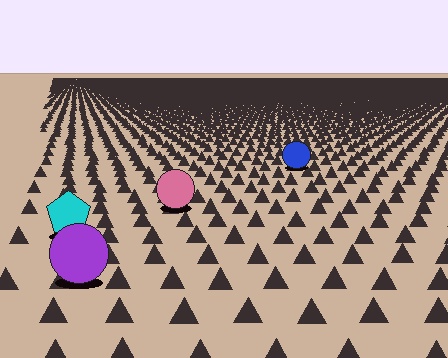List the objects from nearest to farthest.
From nearest to farthest: the purple circle, the cyan pentagon, the pink circle, the blue circle.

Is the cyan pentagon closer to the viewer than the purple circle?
No. The purple circle is closer — you can tell from the texture gradient: the ground texture is coarser near it.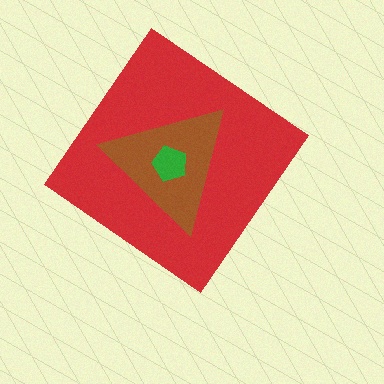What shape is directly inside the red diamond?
The brown triangle.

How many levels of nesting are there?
3.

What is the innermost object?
The green pentagon.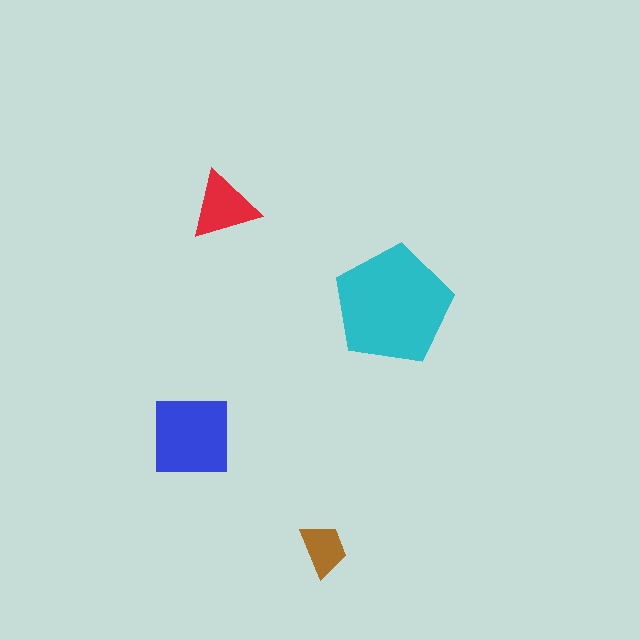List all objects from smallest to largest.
The brown trapezoid, the red triangle, the blue square, the cyan pentagon.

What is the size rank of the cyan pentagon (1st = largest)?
1st.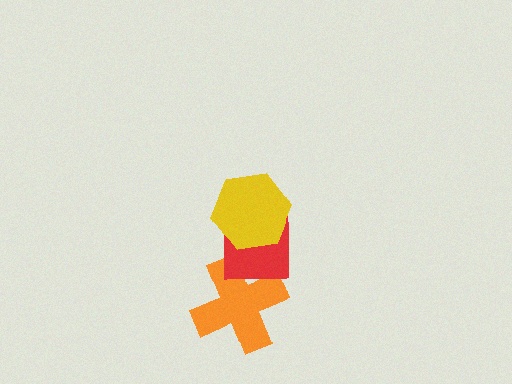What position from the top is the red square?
The red square is 2nd from the top.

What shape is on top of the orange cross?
The red square is on top of the orange cross.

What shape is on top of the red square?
The yellow hexagon is on top of the red square.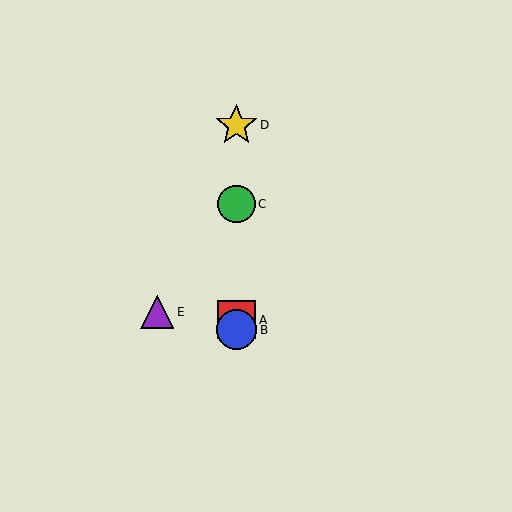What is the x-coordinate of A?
Object A is at x≈236.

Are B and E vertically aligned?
No, B is at x≈236 and E is at x≈157.